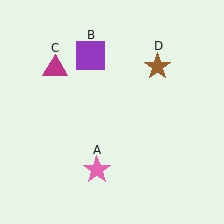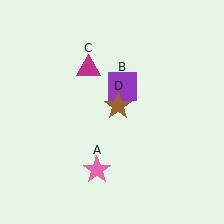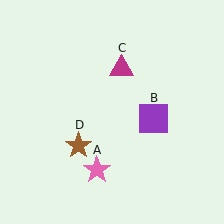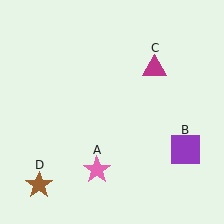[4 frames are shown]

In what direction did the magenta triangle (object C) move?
The magenta triangle (object C) moved right.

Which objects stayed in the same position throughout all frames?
Pink star (object A) remained stationary.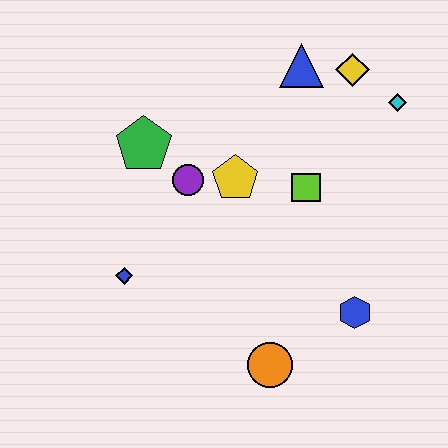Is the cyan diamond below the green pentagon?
No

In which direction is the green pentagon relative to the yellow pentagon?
The green pentagon is to the left of the yellow pentagon.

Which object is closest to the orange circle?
The blue hexagon is closest to the orange circle.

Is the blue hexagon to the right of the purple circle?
Yes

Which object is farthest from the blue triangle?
The orange circle is farthest from the blue triangle.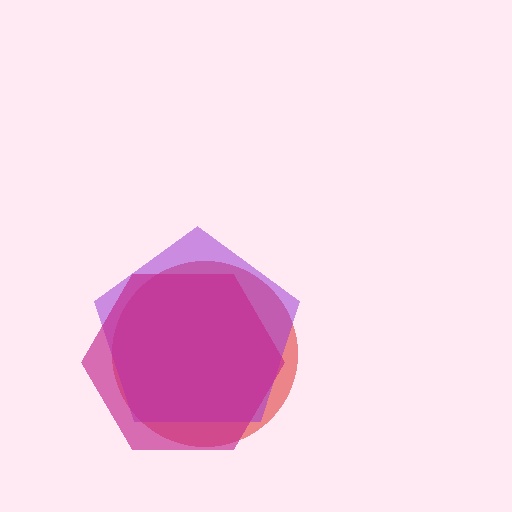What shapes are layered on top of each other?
The layered shapes are: a red circle, a purple pentagon, a magenta hexagon.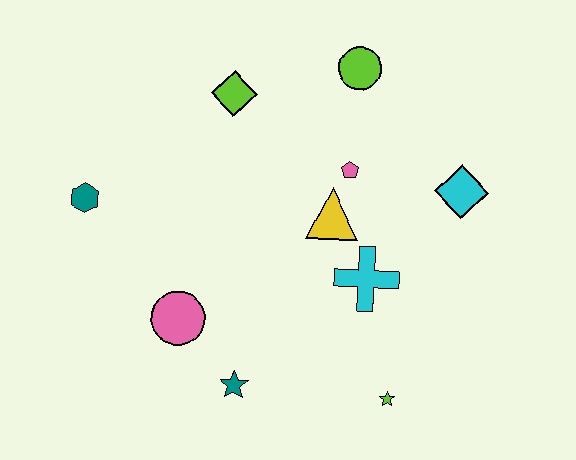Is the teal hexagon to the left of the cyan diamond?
Yes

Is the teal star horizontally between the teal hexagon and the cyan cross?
Yes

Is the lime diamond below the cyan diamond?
No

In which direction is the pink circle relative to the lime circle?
The pink circle is below the lime circle.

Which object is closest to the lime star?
The cyan cross is closest to the lime star.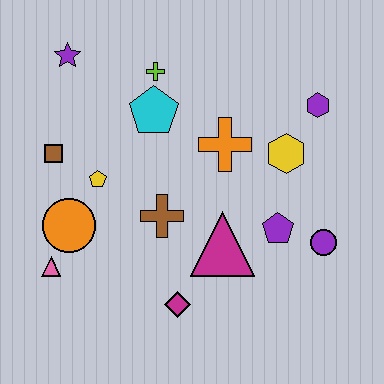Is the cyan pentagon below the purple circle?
No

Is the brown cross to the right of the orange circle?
Yes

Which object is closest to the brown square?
The yellow pentagon is closest to the brown square.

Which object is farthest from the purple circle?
The purple star is farthest from the purple circle.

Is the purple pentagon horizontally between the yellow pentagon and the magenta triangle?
No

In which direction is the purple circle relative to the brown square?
The purple circle is to the right of the brown square.